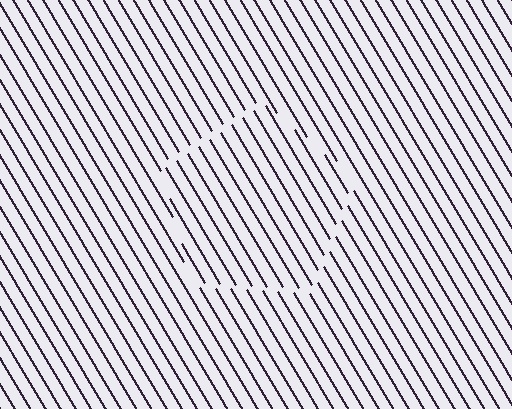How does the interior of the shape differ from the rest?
The interior of the shape contains the same grating, shifted by half a period — the contour is defined by the phase discontinuity where line-ends from the inner and outer gratings abut.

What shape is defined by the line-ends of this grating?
An illusory pentagon. The interior of the shape contains the same grating, shifted by half a period — the contour is defined by the phase discontinuity where line-ends from the inner and outer gratings abut.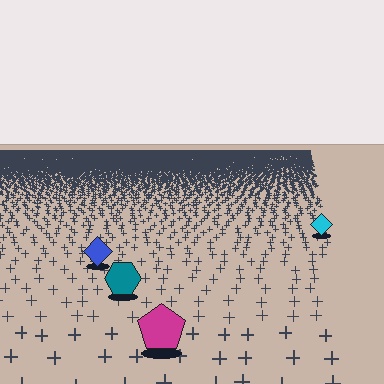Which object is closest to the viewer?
The magenta pentagon is closest. The texture marks near it are larger and more spread out.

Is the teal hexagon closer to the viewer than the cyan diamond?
Yes. The teal hexagon is closer — you can tell from the texture gradient: the ground texture is coarser near it.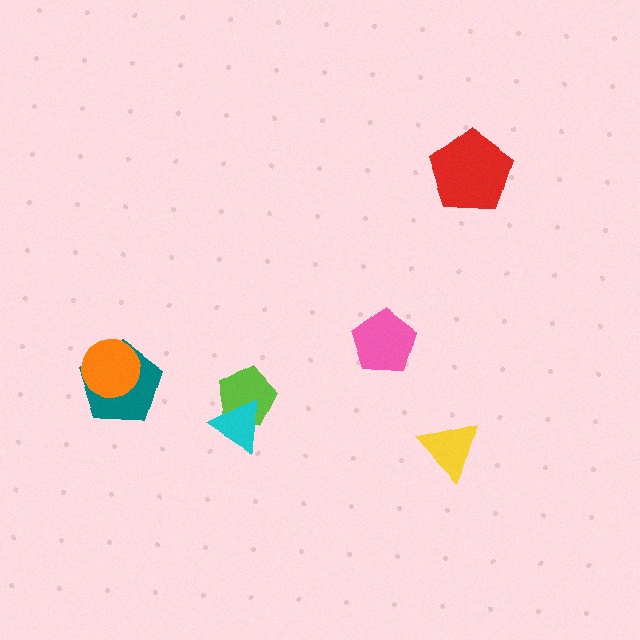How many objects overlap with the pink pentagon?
0 objects overlap with the pink pentagon.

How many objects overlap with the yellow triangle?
0 objects overlap with the yellow triangle.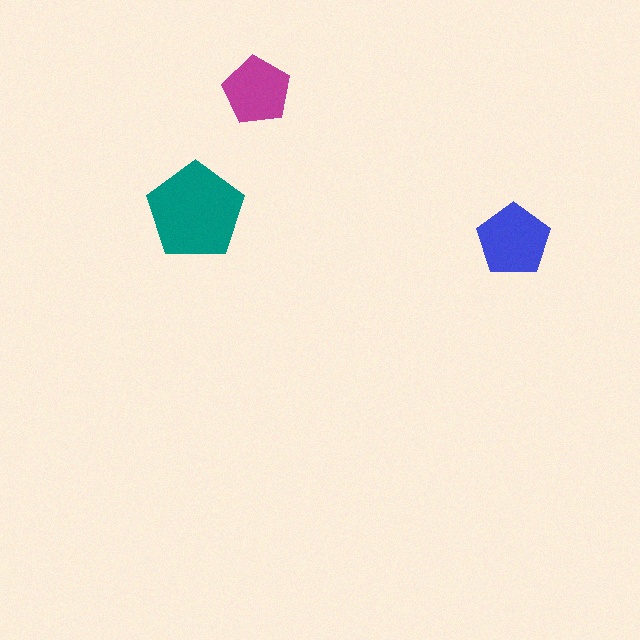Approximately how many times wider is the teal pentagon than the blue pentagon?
About 1.5 times wider.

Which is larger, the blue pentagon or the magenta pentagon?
The blue one.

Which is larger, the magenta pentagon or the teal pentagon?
The teal one.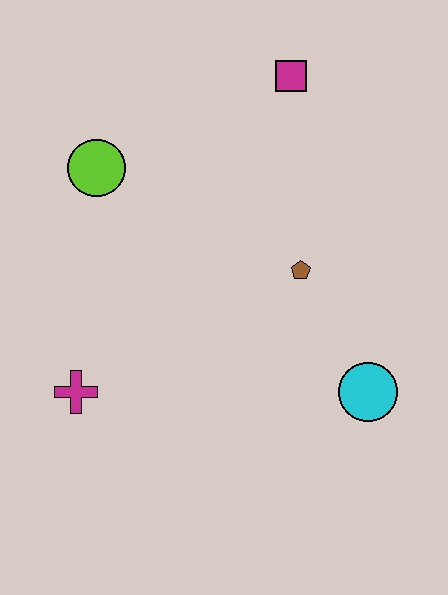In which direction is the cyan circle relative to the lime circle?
The cyan circle is to the right of the lime circle.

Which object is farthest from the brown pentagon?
The magenta cross is farthest from the brown pentagon.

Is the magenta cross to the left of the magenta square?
Yes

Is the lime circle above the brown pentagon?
Yes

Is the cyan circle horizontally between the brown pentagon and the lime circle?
No